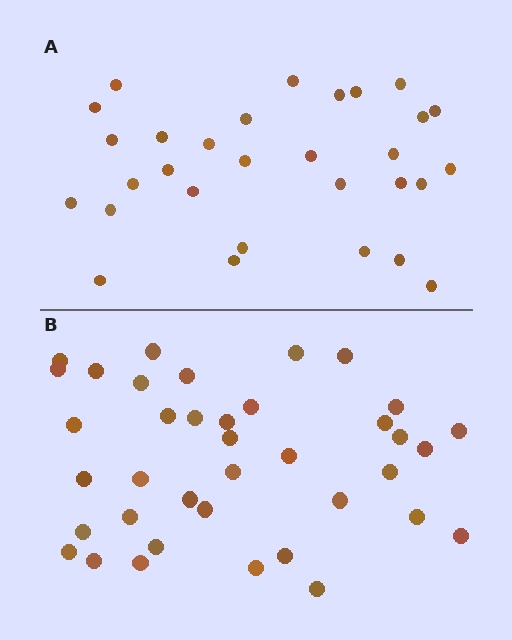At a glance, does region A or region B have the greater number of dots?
Region B (the bottom region) has more dots.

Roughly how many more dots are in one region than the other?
Region B has roughly 8 or so more dots than region A.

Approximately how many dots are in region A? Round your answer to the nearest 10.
About 30 dots.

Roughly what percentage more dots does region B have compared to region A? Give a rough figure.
About 25% more.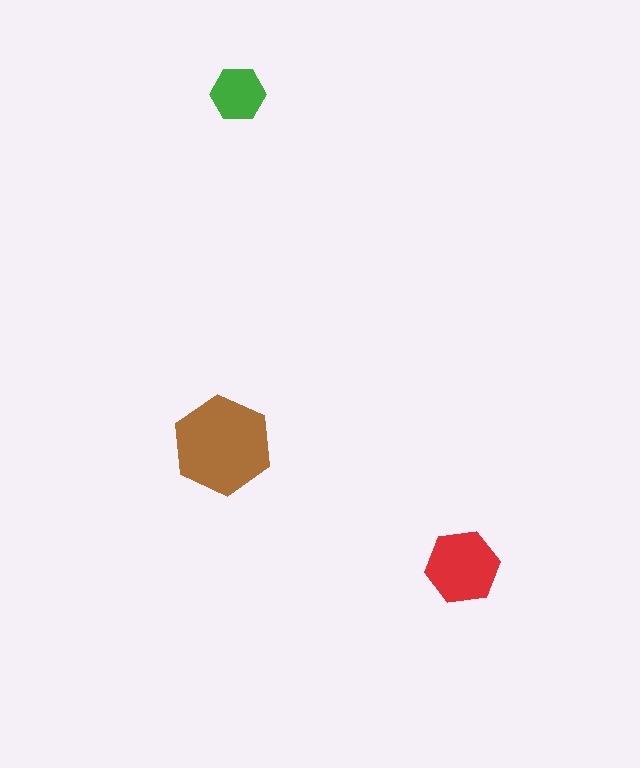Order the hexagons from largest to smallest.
the brown one, the red one, the green one.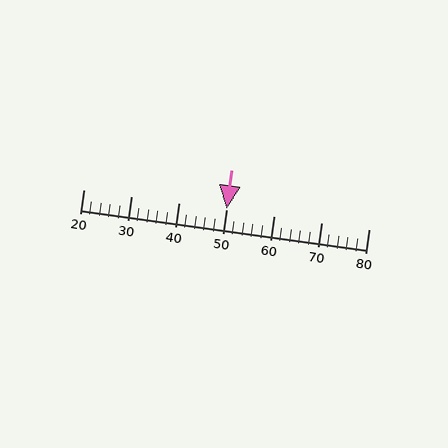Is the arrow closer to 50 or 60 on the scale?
The arrow is closer to 50.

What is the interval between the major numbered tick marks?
The major tick marks are spaced 10 units apart.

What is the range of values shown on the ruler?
The ruler shows values from 20 to 80.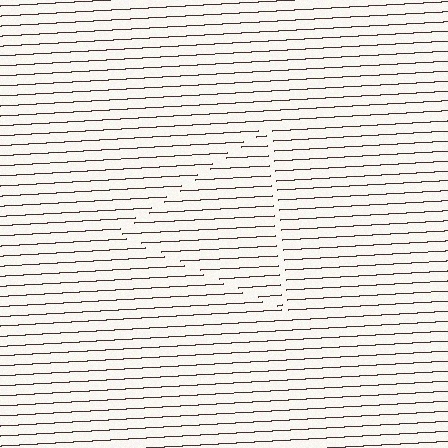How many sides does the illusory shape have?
3 sides — the line-ends trace a triangle.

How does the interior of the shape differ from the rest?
The interior of the shape contains the same grating, shifted by half a period — the contour is defined by the phase discontinuity where line-ends from the inner and outer gratings abut.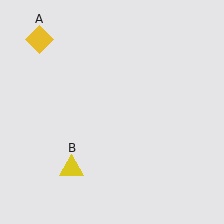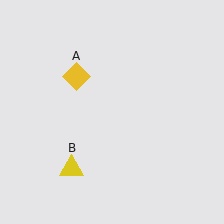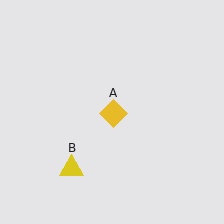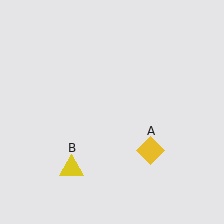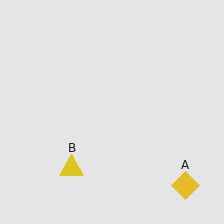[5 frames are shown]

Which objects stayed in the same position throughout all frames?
Yellow triangle (object B) remained stationary.